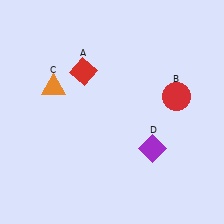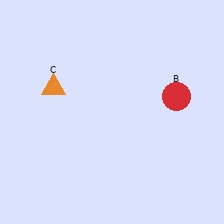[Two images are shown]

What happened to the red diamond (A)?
The red diamond (A) was removed in Image 2. It was in the top-left area of Image 1.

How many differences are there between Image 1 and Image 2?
There are 2 differences between the two images.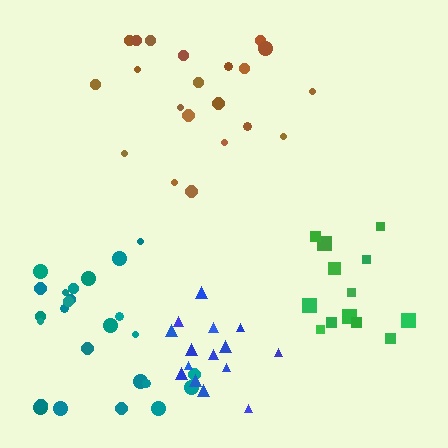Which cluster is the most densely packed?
Blue.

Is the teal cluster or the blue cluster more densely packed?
Blue.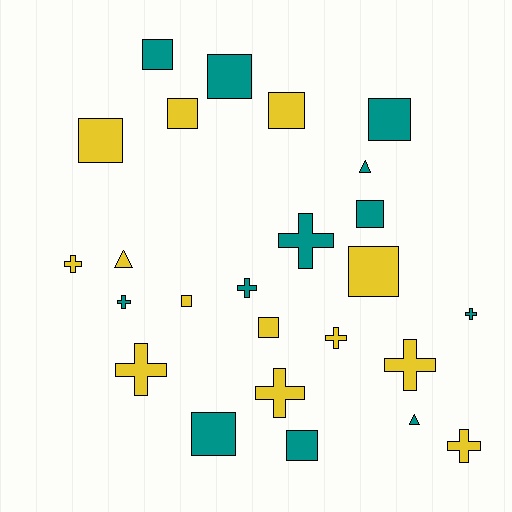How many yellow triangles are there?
There is 1 yellow triangle.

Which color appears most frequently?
Yellow, with 13 objects.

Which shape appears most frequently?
Square, with 12 objects.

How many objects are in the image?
There are 25 objects.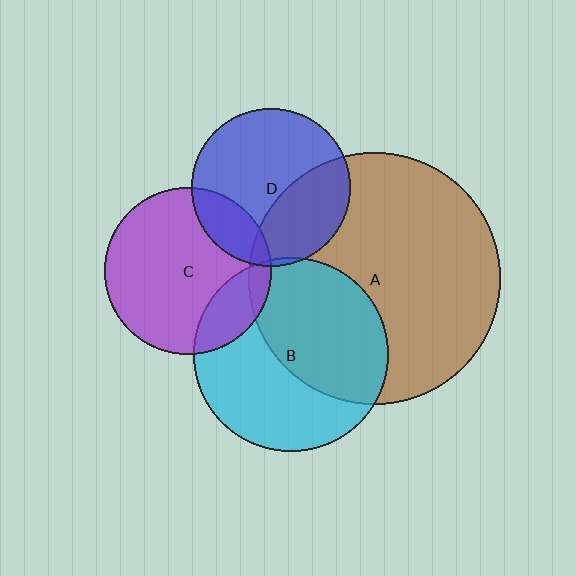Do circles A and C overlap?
Yes.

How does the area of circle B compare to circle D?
Approximately 1.5 times.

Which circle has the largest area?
Circle A (brown).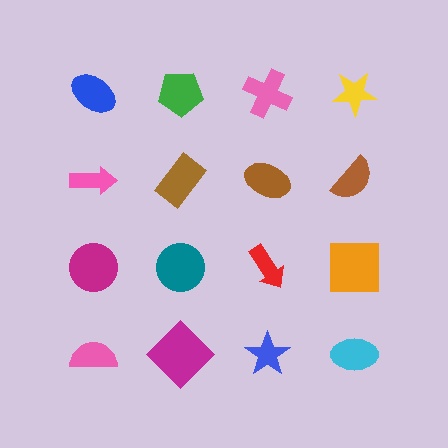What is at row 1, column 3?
A pink cross.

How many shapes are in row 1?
4 shapes.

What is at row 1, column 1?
A blue ellipse.